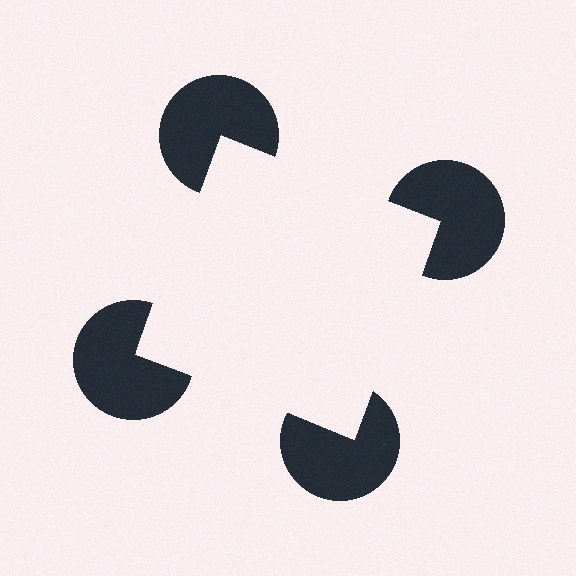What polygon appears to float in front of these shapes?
An illusory square — its edges are inferred from the aligned wedge cuts in the pac-man discs, not physically drawn.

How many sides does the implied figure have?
4 sides.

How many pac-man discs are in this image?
There are 4 — one at each vertex of the illusory square.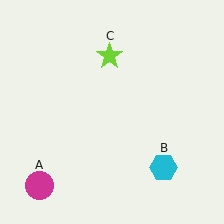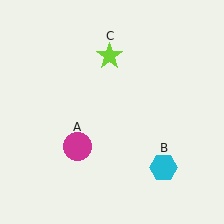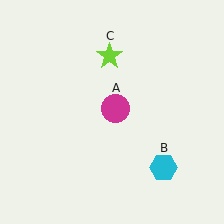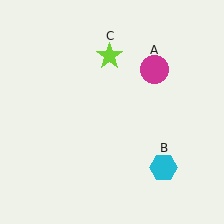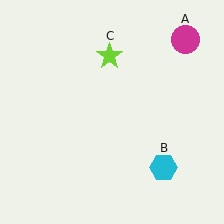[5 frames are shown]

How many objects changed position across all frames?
1 object changed position: magenta circle (object A).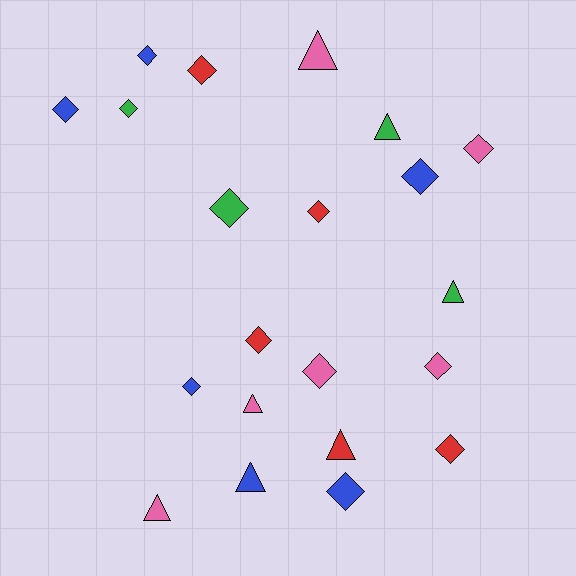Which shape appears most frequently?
Diamond, with 14 objects.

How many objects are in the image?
There are 21 objects.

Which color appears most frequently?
Pink, with 6 objects.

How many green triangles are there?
There are 2 green triangles.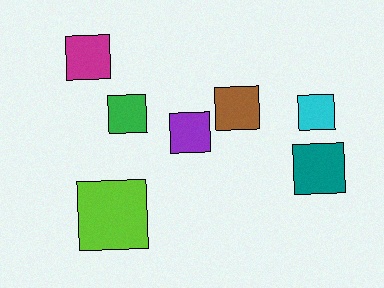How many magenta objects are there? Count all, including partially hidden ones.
There is 1 magenta object.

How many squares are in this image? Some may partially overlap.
There are 7 squares.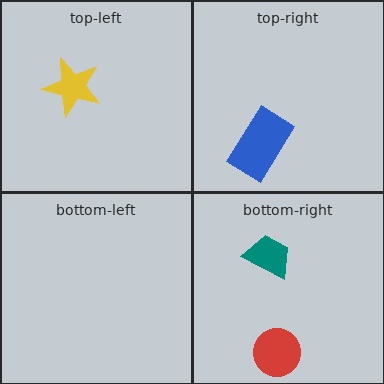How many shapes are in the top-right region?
1.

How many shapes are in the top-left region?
1.